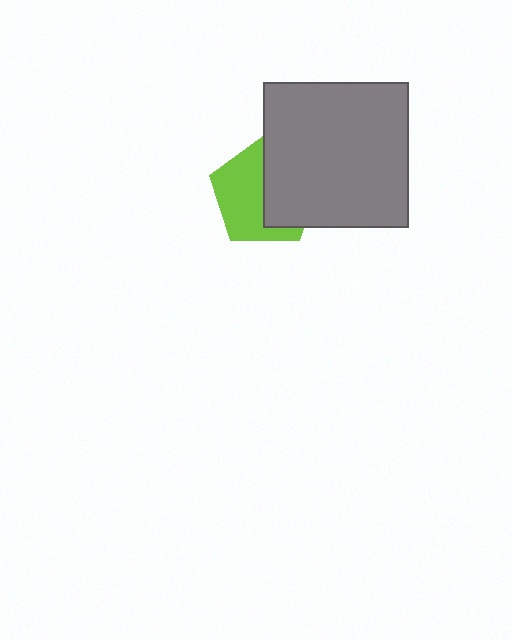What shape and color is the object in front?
The object in front is a gray square.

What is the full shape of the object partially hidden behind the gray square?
The partially hidden object is a lime pentagon.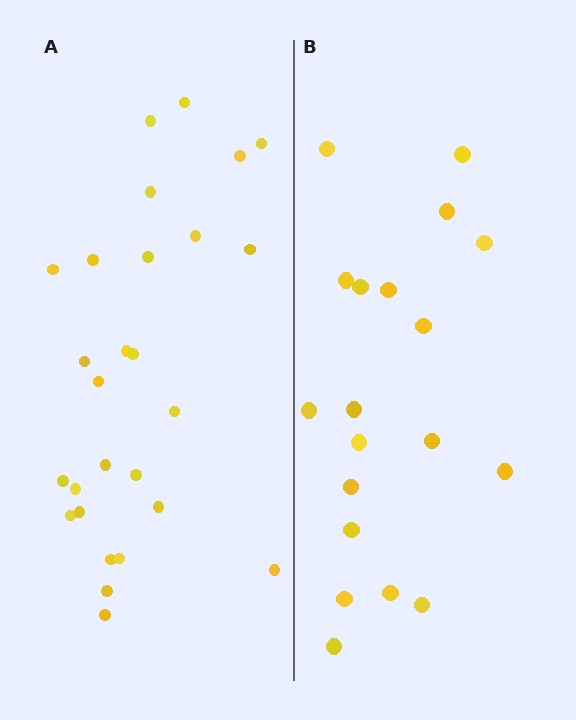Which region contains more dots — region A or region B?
Region A (the left region) has more dots.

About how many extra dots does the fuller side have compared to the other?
Region A has roughly 8 or so more dots than region B.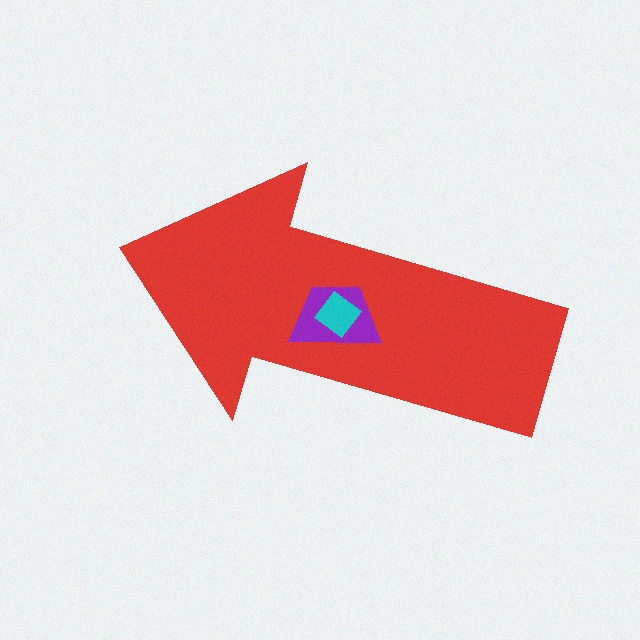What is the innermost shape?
The cyan diamond.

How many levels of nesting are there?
3.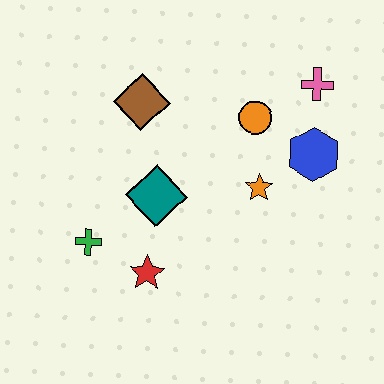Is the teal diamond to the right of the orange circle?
No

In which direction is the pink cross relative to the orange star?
The pink cross is above the orange star.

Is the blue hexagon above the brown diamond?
No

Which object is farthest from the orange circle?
The green cross is farthest from the orange circle.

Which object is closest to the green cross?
The red star is closest to the green cross.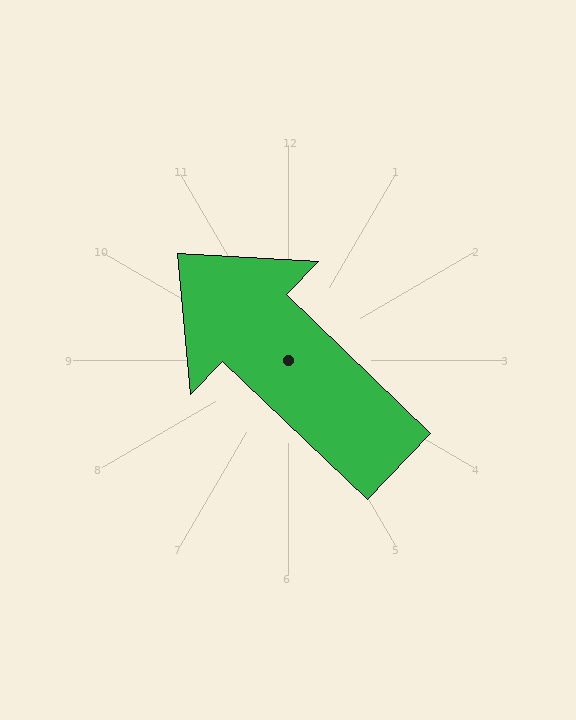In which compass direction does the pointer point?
Northwest.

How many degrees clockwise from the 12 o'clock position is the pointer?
Approximately 314 degrees.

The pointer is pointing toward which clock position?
Roughly 10 o'clock.